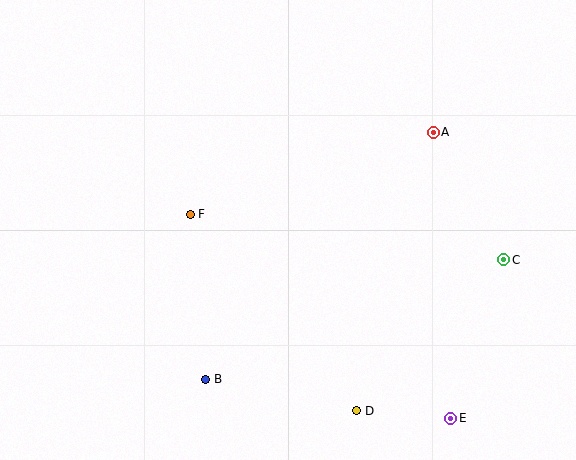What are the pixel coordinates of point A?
Point A is at (433, 132).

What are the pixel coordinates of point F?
Point F is at (190, 214).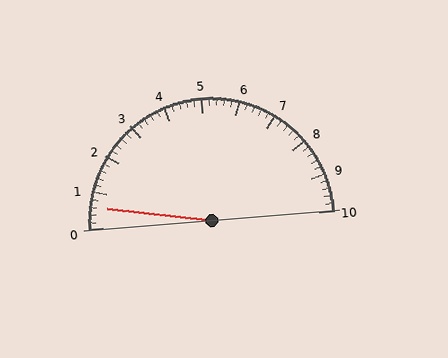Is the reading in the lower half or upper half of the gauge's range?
The reading is in the lower half of the range (0 to 10).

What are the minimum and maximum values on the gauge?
The gauge ranges from 0 to 10.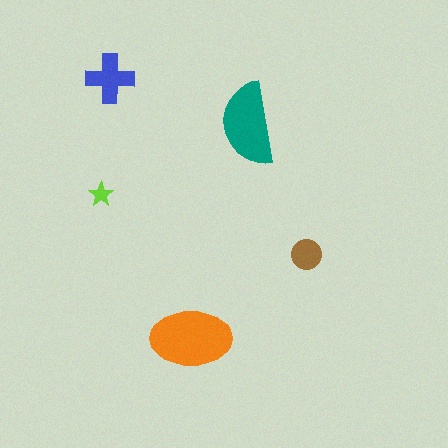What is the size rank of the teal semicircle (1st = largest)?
2nd.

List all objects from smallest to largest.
The lime star, the brown circle, the blue cross, the teal semicircle, the orange ellipse.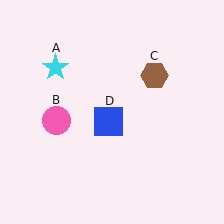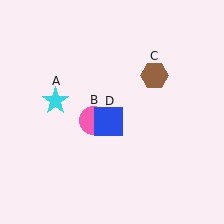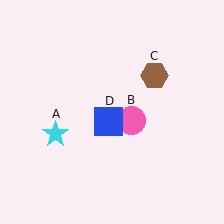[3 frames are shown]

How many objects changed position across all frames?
2 objects changed position: cyan star (object A), pink circle (object B).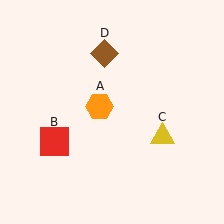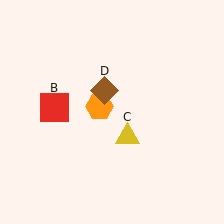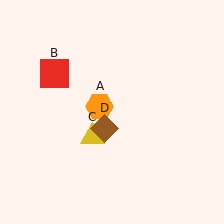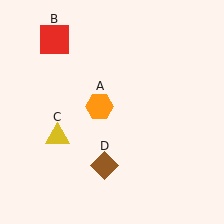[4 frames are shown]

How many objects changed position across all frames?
3 objects changed position: red square (object B), yellow triangle (object C), brown diamond (object D).